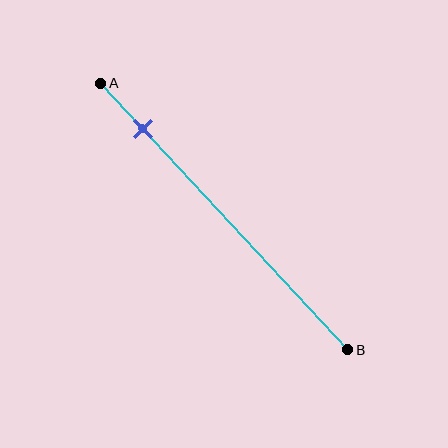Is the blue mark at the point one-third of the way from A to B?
No, the mark is at about 15% from A, not at the 33% one-third point.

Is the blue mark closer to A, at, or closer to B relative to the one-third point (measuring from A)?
The blue mark is closer to point A than the one-third point of segment AB.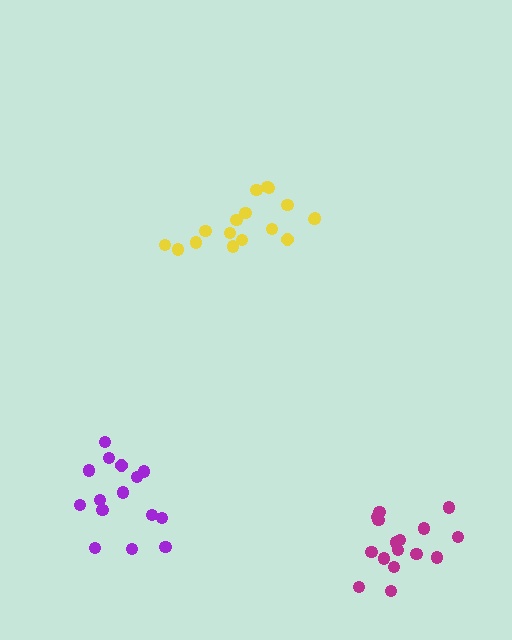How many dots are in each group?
Group 1: 16 dots, Group 2: 15 dots, Group 3: 17 dots (48 total).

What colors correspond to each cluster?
The clusters are colored: magenta, purple, yellow.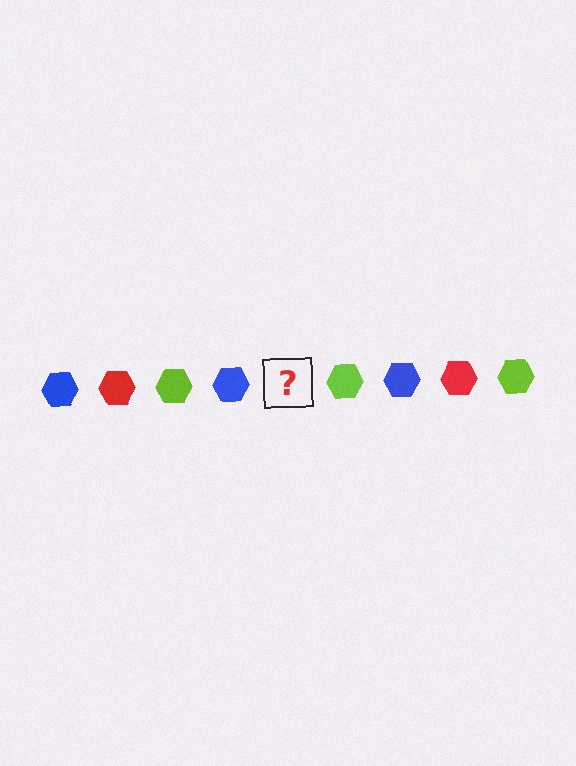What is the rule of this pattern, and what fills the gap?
The rule is that the pattern cycles through blue, red, lime hexagons. The gap should be filled with a red hexagon.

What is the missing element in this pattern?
The missing element is a red hexagon.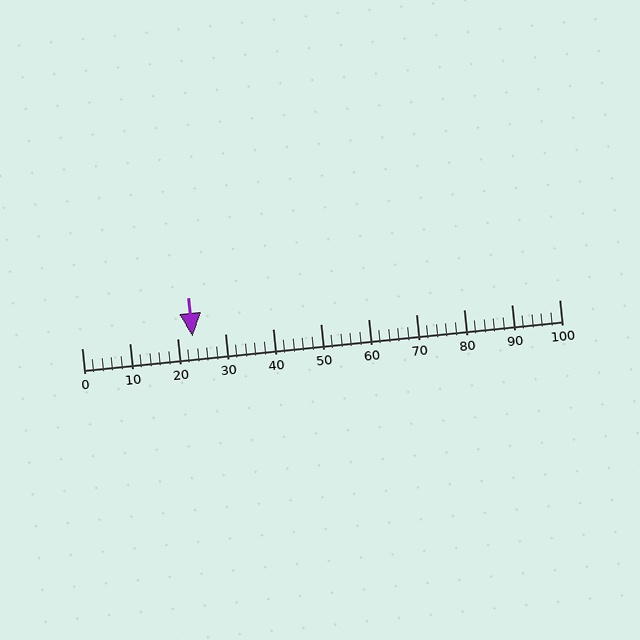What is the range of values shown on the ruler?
The ruler shows values from 0 to 100.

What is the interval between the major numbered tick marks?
The major tick marks are spaced 10 units apart.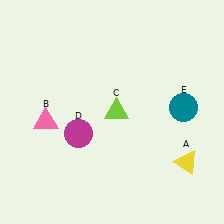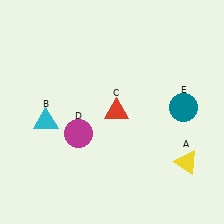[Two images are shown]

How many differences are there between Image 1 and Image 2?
There are 2 differences between the two images.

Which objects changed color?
B changed from pink to cyan. C changed from lime to red.